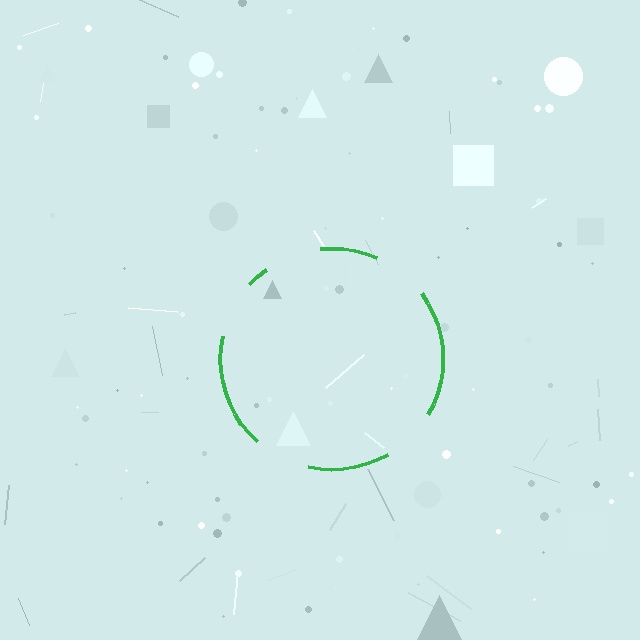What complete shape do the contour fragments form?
The contour fragments form a circle.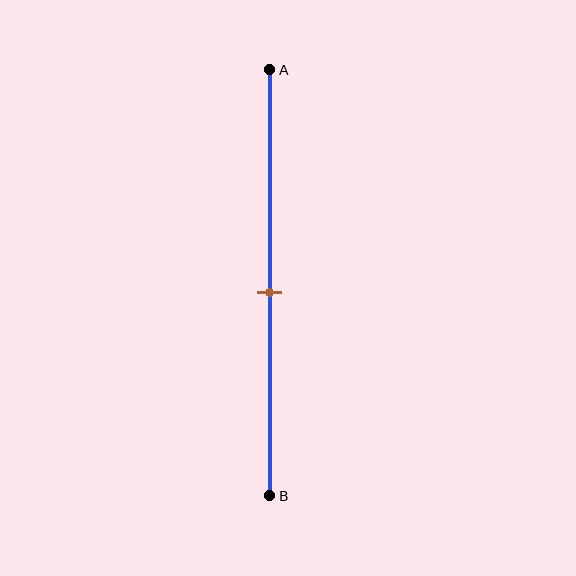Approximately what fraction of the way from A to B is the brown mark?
The brown mark is approximately 50% of the way from A to B.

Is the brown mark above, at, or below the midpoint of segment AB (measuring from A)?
The brown mark is approximately at the midpoint of segment AB.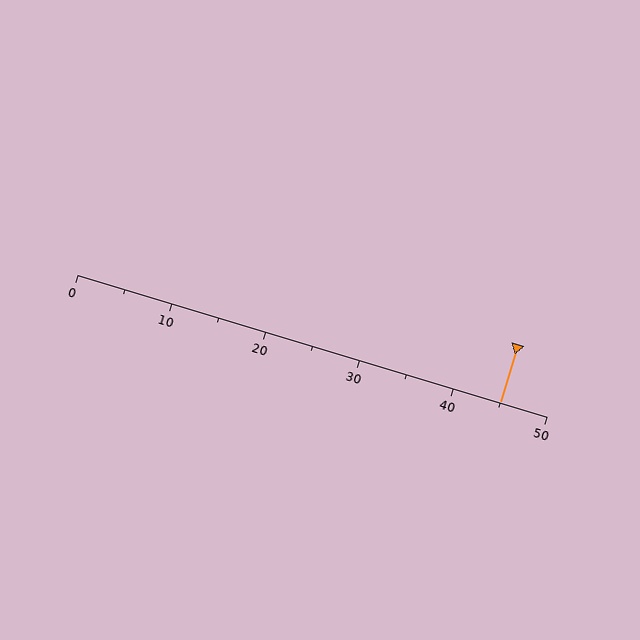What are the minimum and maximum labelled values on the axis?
The axis runs from 0 to 50.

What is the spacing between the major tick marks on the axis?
The major ticks are spaced 10 apart.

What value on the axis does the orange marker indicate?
The marker indicates approximately 45.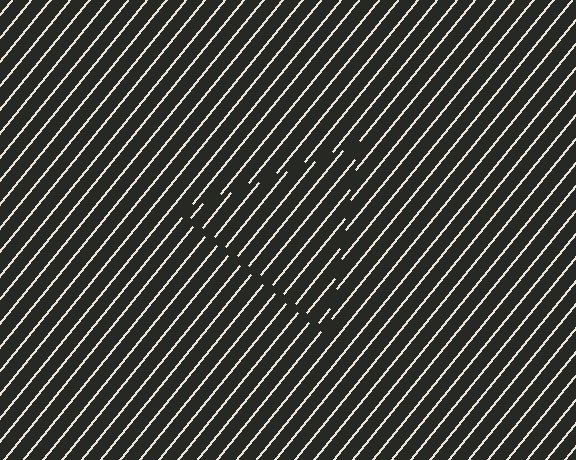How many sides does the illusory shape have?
3 sides — the line-ends trace a triangle.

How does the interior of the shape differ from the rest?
The interior of the shape contains the same grating, shifted by half a period — the contour is defined by the phase discontinuity where line-ends from the inner and outer gratings abut.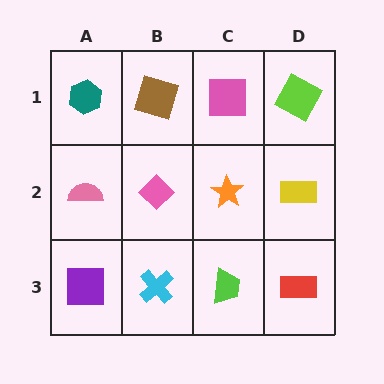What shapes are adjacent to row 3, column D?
A yellow rectangle (row 2, column D), a lime trapezoid (row 3, column C).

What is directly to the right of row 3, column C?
A red rectangle.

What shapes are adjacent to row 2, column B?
A brown square (row 1, column B), a cyan cross (row 3, column B), a pink semicircle (row 2, column A), an orange star (row 2, column C).